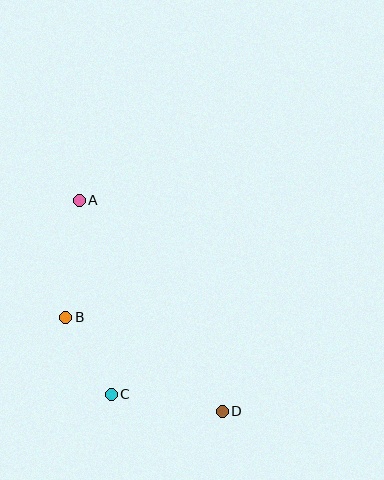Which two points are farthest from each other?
Points A and D are farthest from each other.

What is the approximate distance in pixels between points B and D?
The distance between B and D is approximately 183 pixels.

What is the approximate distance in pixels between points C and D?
The distance between C and D is approximately 112 pixels.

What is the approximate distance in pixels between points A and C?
The distance between A and C is approximately 197 pixels.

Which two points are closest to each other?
Points B and C are closest to each other.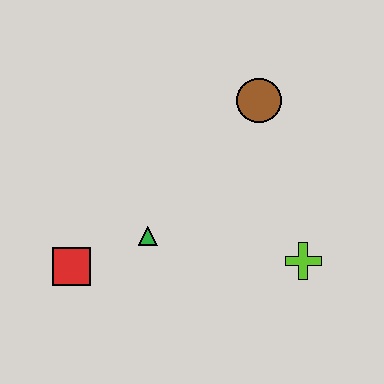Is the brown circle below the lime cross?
No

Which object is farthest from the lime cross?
The red square is farthest from the lime cross.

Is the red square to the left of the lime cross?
Yes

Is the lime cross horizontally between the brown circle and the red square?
No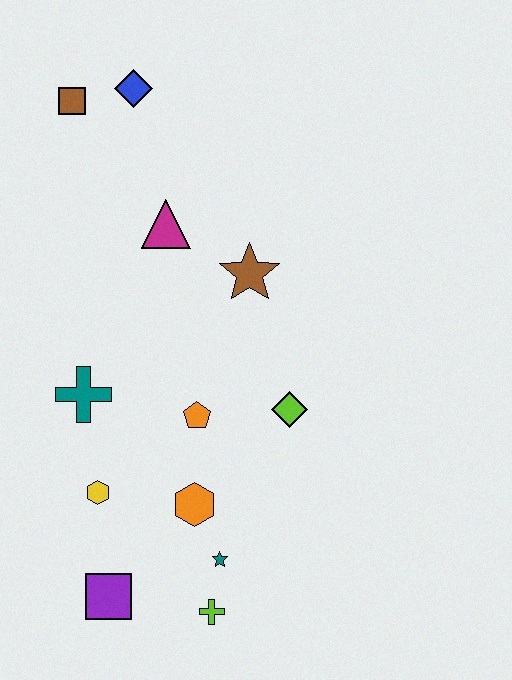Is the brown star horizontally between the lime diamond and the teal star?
Yes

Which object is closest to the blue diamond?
The brown square is closest to the blue diamond.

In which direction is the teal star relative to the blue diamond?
The teal star is below the blue diamond.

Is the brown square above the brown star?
Yes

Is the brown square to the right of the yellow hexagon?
No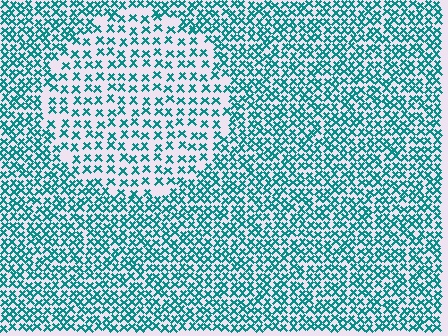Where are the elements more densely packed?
The elements are more densely packed outside the circle boundary.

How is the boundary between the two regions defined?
The boundary is defined by a change in element density (approximately 1.9x ratio). All elements are the same color, size, and shape.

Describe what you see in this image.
The image contains small teal elements arranged at two different densities. A circle-shaped region is visible where the elements are less densely packed than the surrounding area.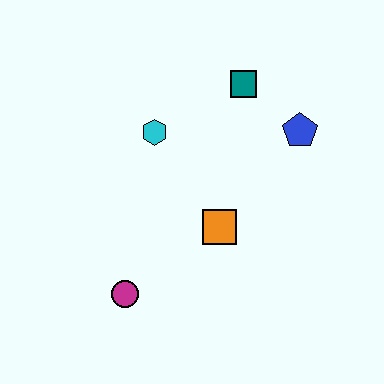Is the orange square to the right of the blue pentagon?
No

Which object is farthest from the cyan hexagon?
The magenta circle is farthest from the cyan hexagon.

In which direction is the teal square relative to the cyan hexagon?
The teal square is to the right of the cyan hexagon.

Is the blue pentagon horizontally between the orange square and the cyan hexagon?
No